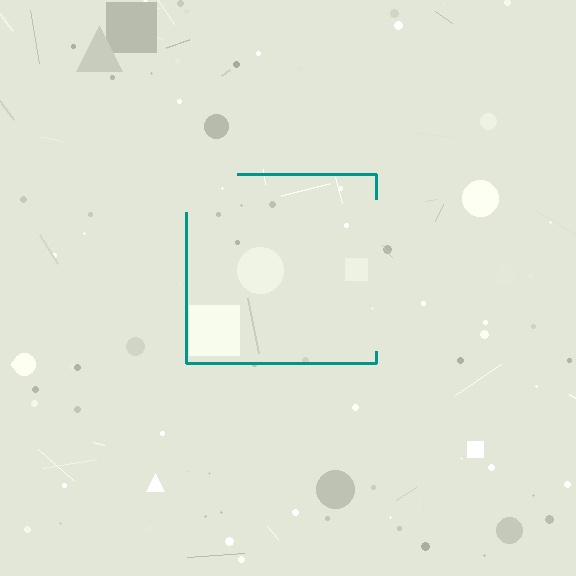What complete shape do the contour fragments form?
The contour fragments form a square.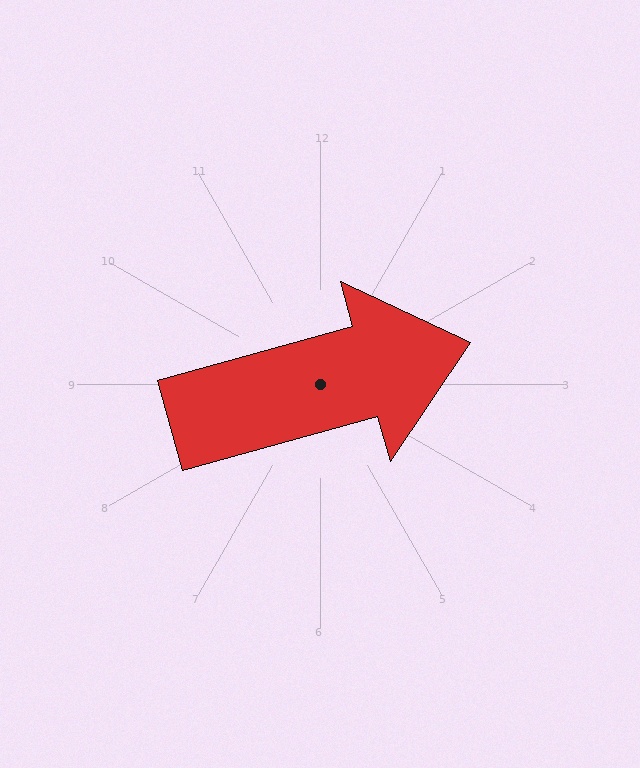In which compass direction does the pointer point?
East.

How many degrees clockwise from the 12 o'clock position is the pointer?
Approximately 74 degrees.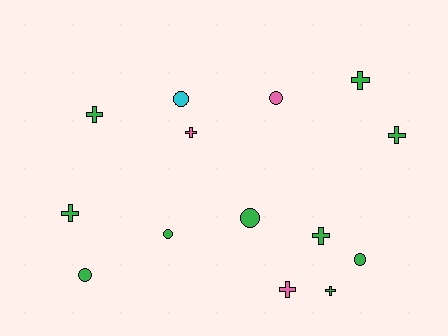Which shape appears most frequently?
Cross, with 8 objects.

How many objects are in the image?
There are 14 objects.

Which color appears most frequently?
Green, with 10 objects.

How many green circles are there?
There are 4 green circles.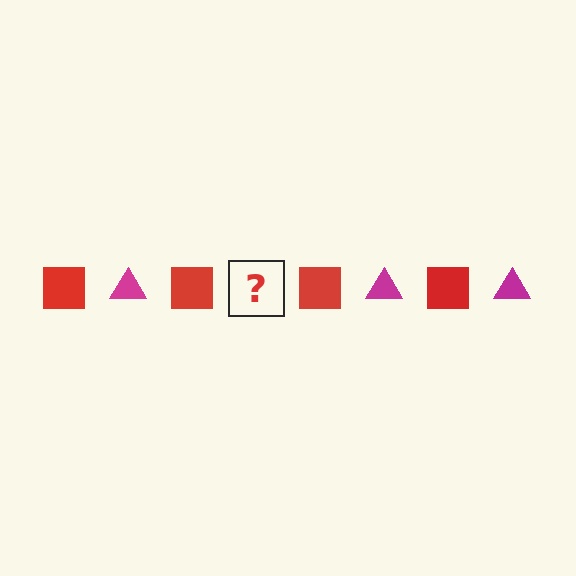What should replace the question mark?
The question mark should be replaced with a magenta triangle.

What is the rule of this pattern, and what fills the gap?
The rule is that the pattern alternates between red square and magenta triangle. The gap should be filled with a magenta triangle.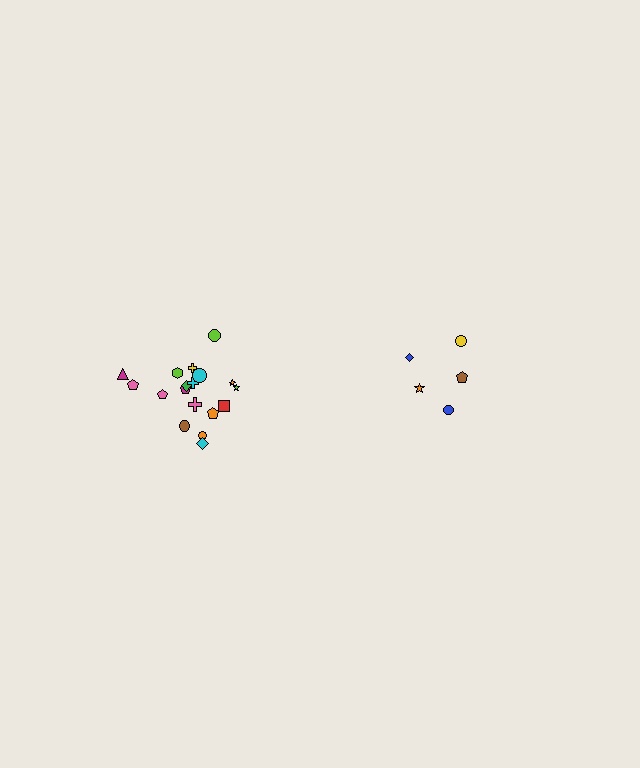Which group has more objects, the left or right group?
The left group.